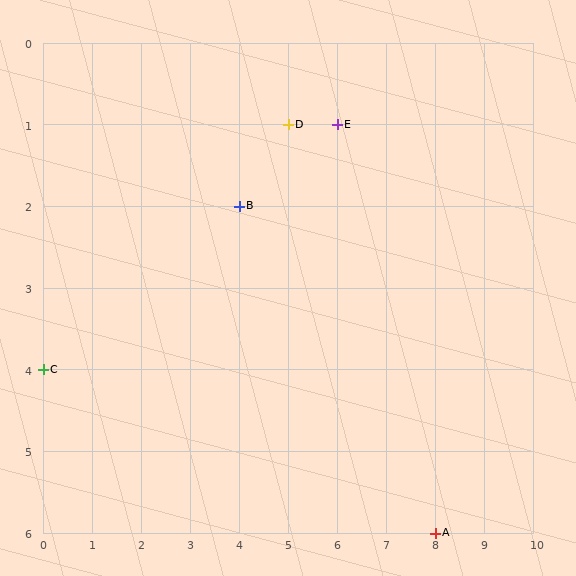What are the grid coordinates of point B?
Point B is at grid coordinates (4, 2).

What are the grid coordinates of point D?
Point D is at grid coordinates (5, 1).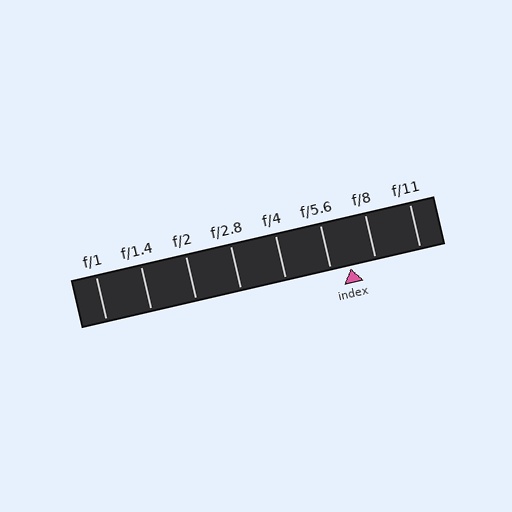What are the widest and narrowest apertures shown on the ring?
The widest aperture shown is f/1 and the narrowest is f/11.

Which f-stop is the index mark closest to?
The index mark is closest to f/5.6.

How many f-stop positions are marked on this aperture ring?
There are 8 f-stop positions marked.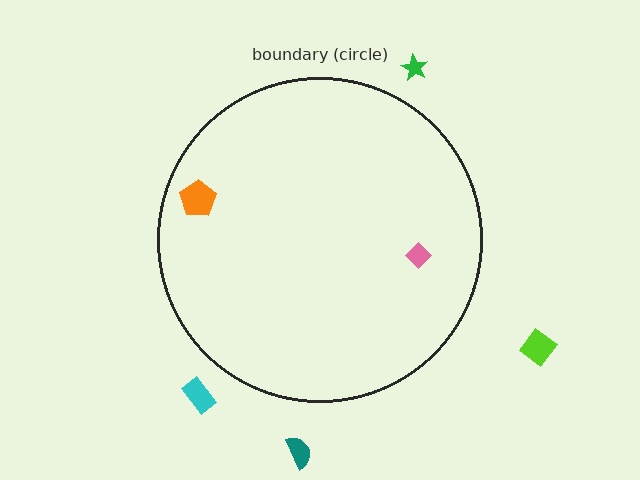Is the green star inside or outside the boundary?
Outside.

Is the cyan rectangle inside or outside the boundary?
Outside.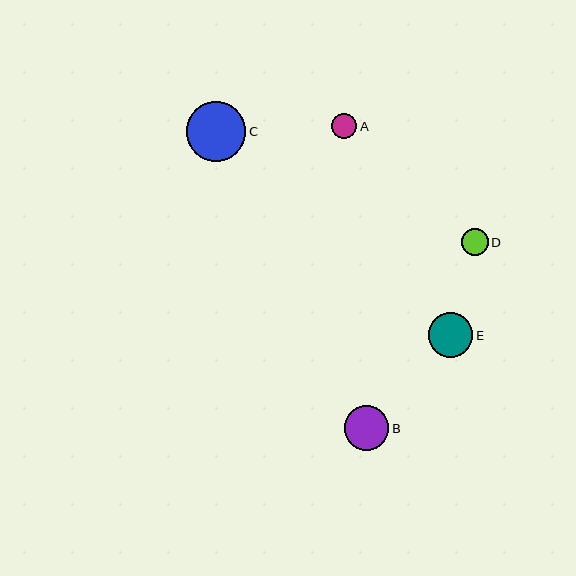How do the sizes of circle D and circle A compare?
Circle D and circle A are approximately the same size.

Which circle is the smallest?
Circle A is the smallest with a size of approximately 25 pixels.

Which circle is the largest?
Circle C is the largest with a size of approximately 59 pixels.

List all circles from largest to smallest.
From largest to smallest: C, E, B, D, A.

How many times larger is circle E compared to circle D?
Circle E is approximately 1.7 times the size of circle D.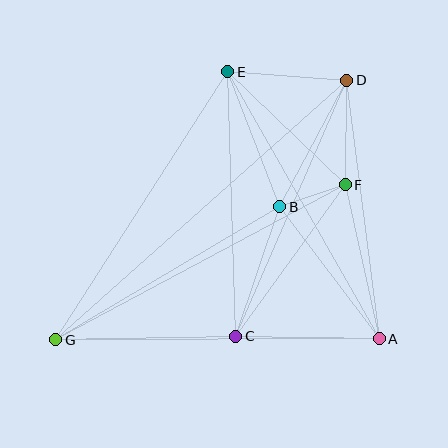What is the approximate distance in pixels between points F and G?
The distance between F and G is approximately 328 pixels.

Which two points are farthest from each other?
Points D and G are farthest from each other.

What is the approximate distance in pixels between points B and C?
The distance between B and C is approximately 137 pixels.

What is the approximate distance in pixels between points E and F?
The distance between E and F is approximately 163 pixels.